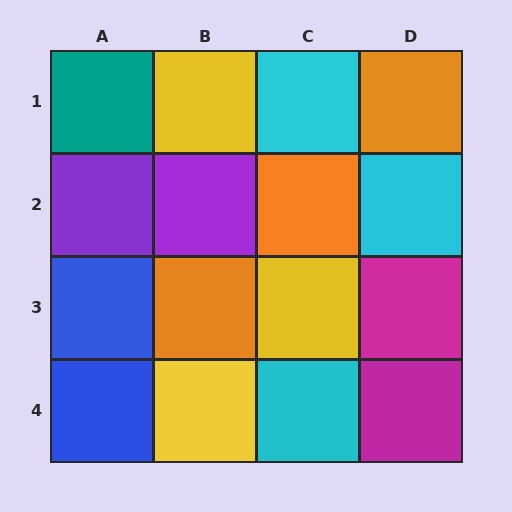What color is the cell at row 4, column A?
Blue.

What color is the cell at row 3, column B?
Orange.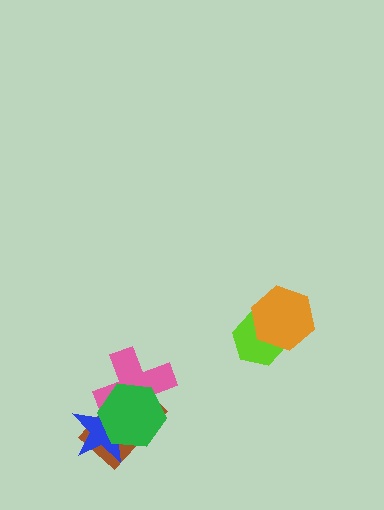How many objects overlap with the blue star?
3 objects overlap with the blue star.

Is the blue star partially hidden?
Yes, it is partially covered by another shape.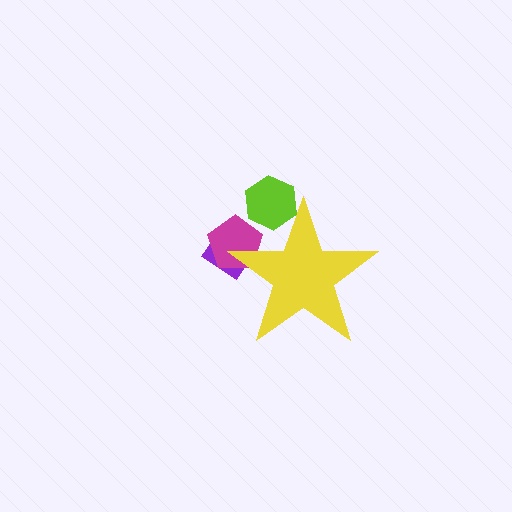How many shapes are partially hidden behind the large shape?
3 shapes are partially hidden.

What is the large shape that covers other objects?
A yellow star.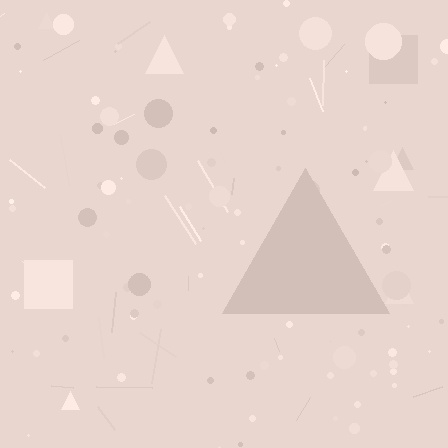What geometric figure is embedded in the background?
A triangle is embedded in the background.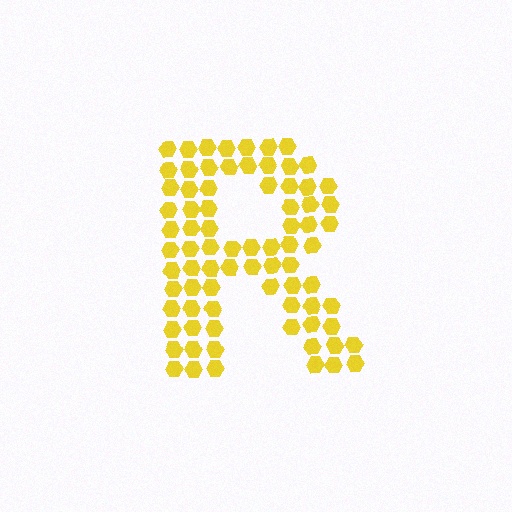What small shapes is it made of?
It is made of small hexagons.